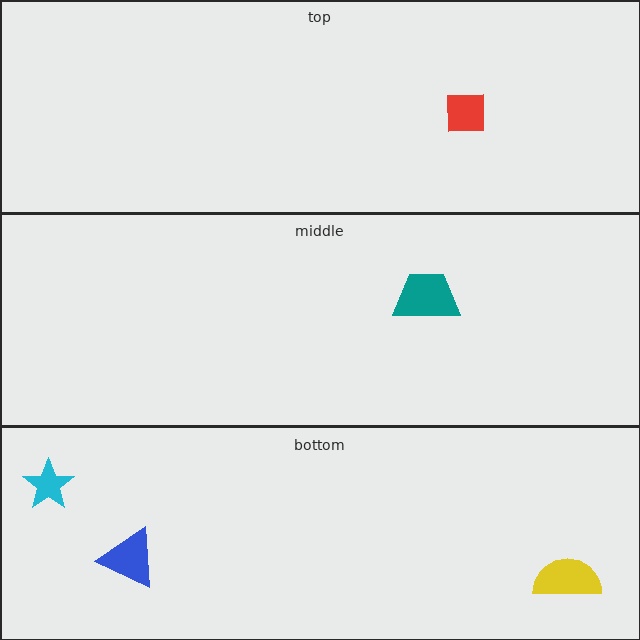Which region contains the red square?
The top region.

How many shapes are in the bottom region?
3.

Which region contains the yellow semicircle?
The bottom region.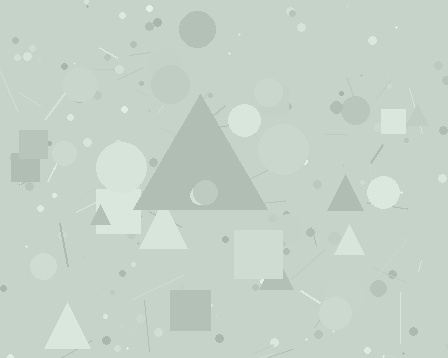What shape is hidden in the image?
A triangle is hidden in the image.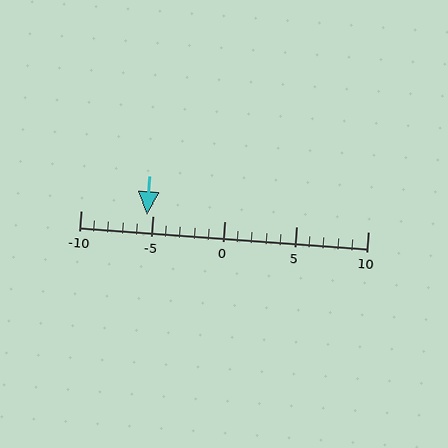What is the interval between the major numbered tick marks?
The major tick marks are spaced 5 units apart.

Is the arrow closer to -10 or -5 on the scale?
The arrow is closer to -5.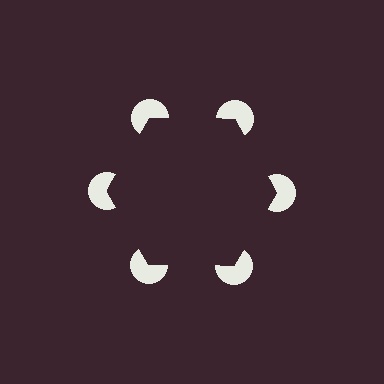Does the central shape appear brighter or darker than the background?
It typically appears slightly darker than the background, even though no actual brightness change is drawn.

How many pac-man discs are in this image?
There are 6 — one at each vertex of the illusory hexagon.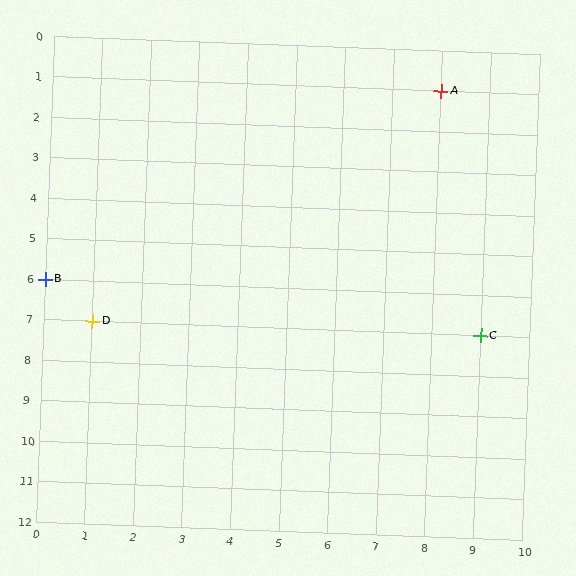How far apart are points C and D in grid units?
Points C and D are 8 columns apart.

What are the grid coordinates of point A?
Point A is at grid coordinates (8, 1).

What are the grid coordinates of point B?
Point B is at grid coordinates (0, 6).